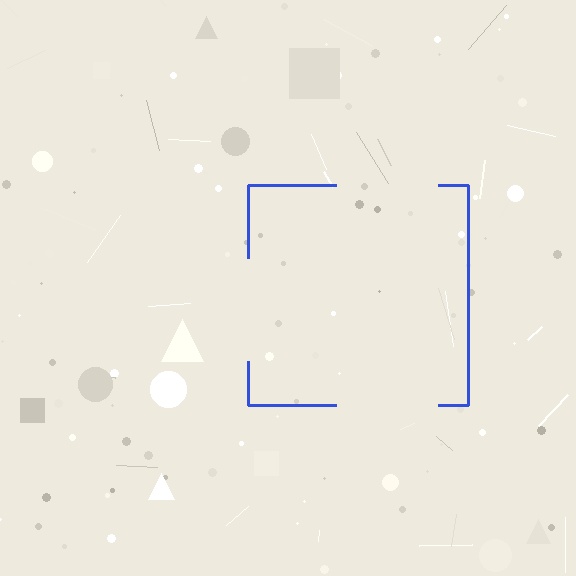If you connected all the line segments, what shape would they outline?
They would outline a square.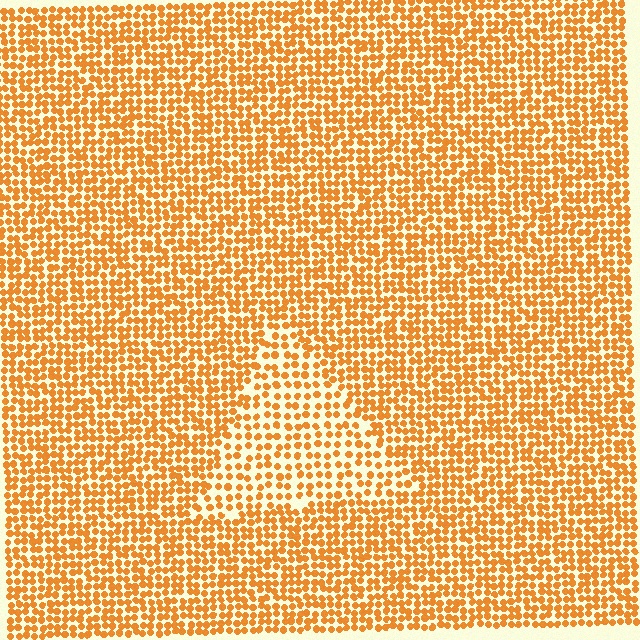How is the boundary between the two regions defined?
The boundary is defined by a change in element density (approximately 1.6x ratio). All elements are the same color, size, and shape.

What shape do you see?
I see a triangle.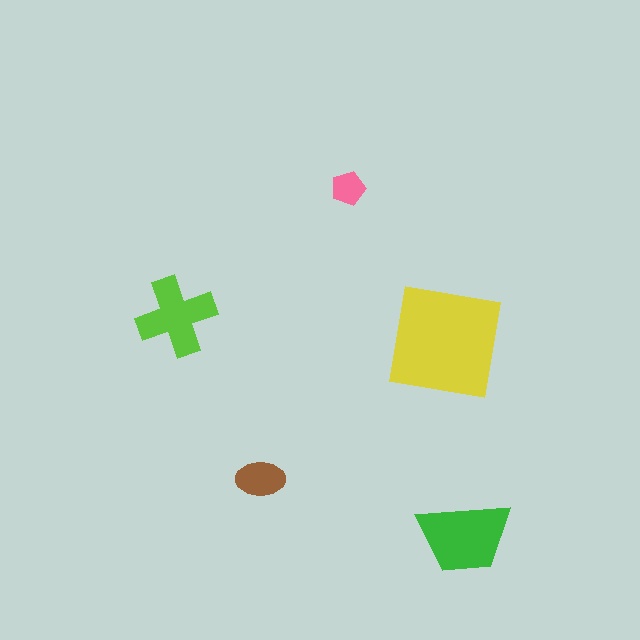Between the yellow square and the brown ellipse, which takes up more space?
The yellow square.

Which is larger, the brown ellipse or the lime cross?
The lime cross.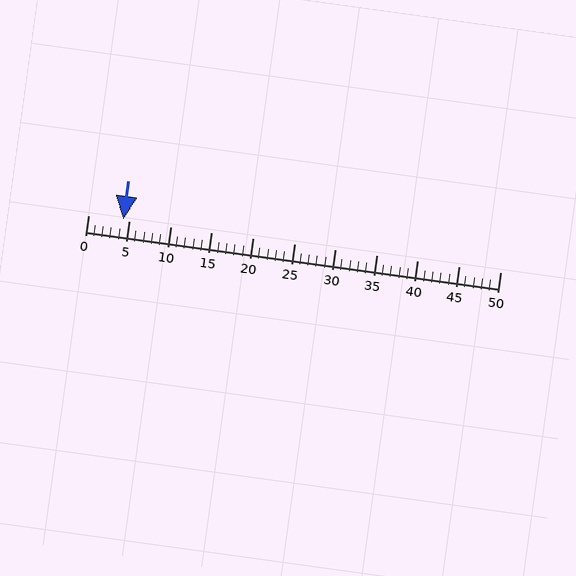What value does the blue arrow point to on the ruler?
The blue arrow points to approximately 4.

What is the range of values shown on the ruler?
The ruler shows values from 0 to 50.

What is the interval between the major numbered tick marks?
The major tick marks are spaced 5 units apart.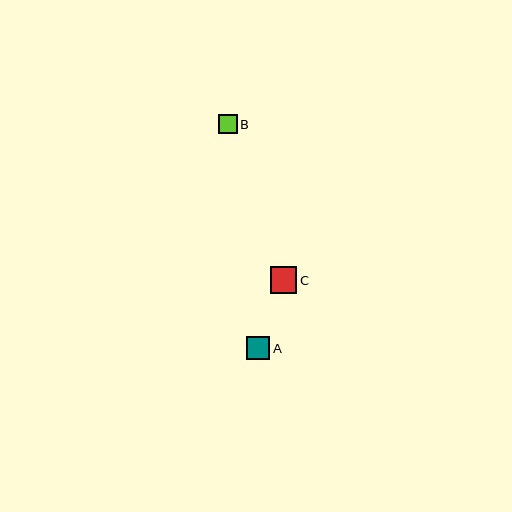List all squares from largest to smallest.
From largest to smallest: C, A, B.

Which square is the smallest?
Square B is the smallest with a size of approximately 19 pixels.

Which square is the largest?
Square C is the largest with a size of approximately 27 pixels.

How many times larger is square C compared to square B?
Square C is approximately 1.4 times the size of square B.